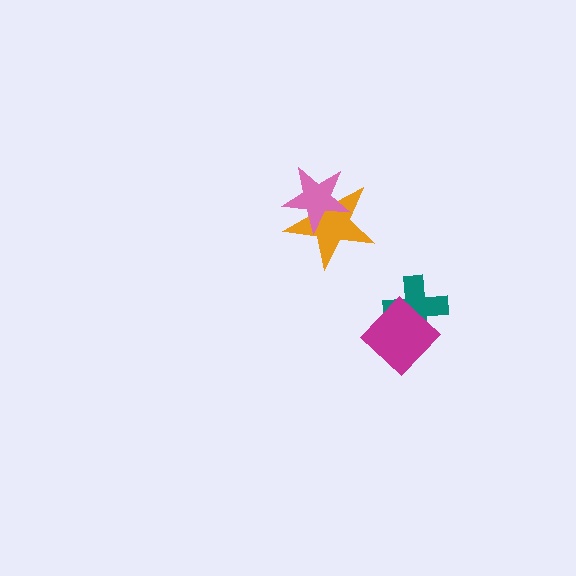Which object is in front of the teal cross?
The magenta diamond is in front of the teal cross.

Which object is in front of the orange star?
The pink star is in front of the orange star.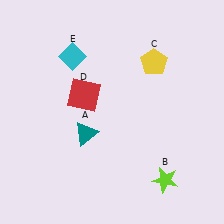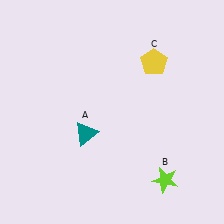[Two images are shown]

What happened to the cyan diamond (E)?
The cyan diamond (E) was removed in Image 2. It was in the top-left area of Image 1.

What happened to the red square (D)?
The red square (D) was removed in Image 2. It was in the top-left area of Image 1.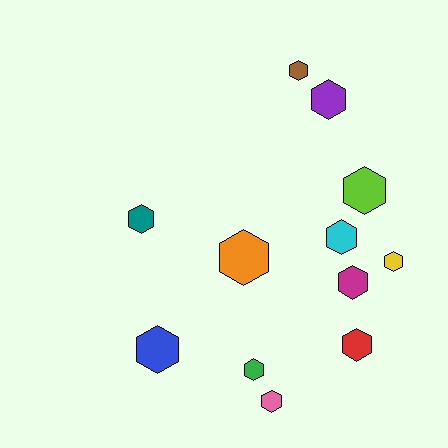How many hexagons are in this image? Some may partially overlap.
There are 12 hexagons.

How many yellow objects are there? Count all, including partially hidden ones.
There is 1 yellow object.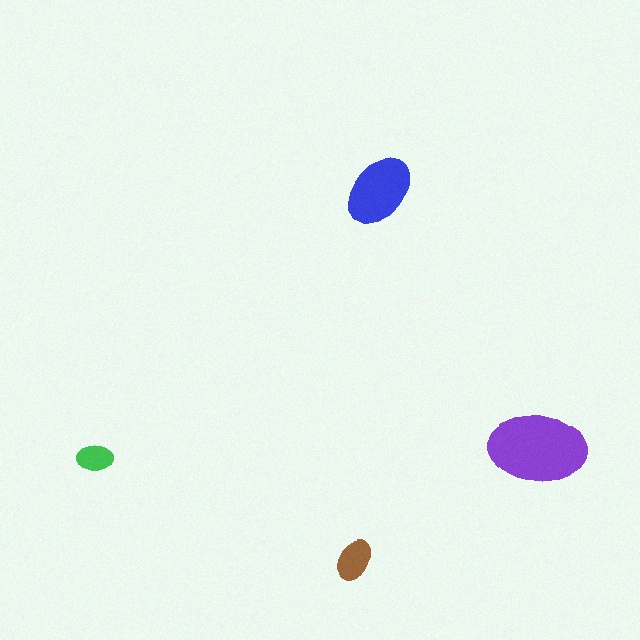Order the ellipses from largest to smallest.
the purple one, the blue one, the brown one, the green one.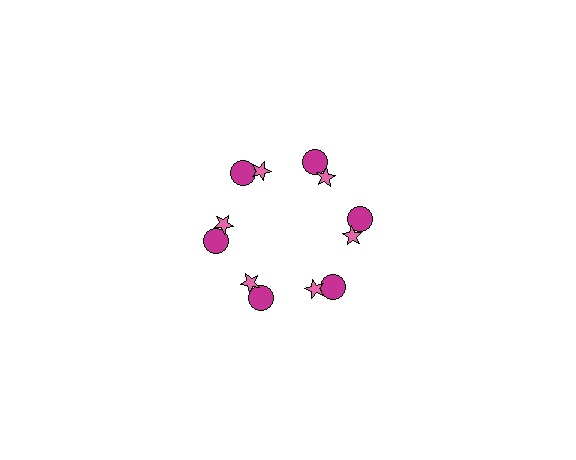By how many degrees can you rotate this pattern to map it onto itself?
The pattern maps onto itself every 60 degrees of rotation.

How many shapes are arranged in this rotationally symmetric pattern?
There are 12 shapes, arranged in 6 groups of 2.